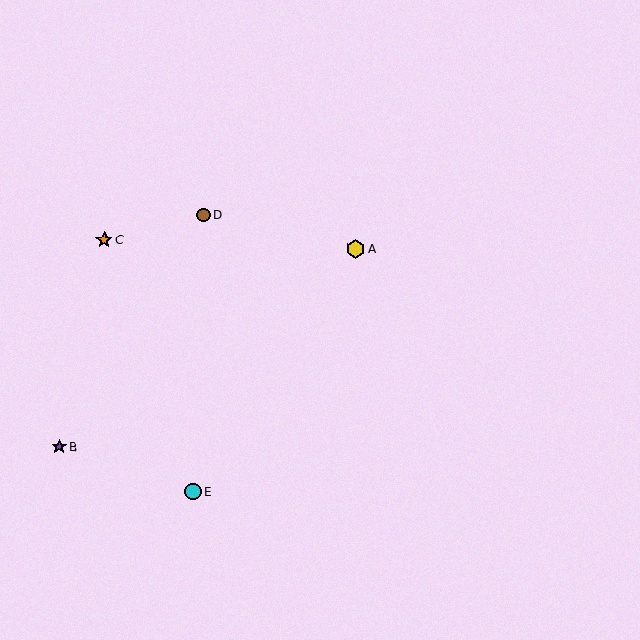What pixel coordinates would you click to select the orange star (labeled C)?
Click at (104, 240) to select the orange star C.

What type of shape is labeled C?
Shape C is an orange star.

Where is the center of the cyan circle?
The center of the cyan circle is at (193, 491).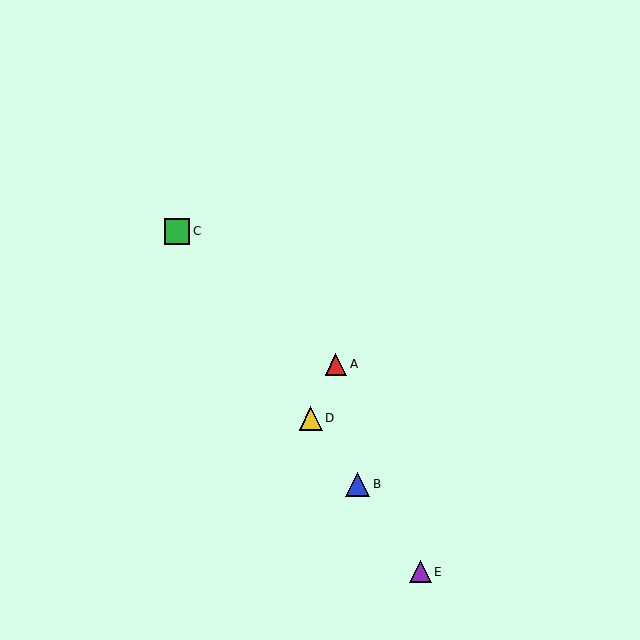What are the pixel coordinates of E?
Object E is at (421, 572).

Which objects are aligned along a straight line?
Objects B, C, D, E are aligned along a straight line.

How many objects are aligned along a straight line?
4 objects (B, C, D, E) are aligned along a straight line.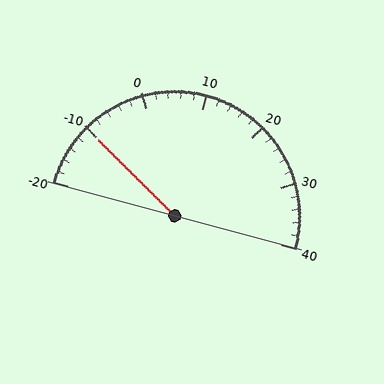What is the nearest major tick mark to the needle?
The nearest major tick mark is -10.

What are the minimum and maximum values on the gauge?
The gauge ranges from -20 to 40.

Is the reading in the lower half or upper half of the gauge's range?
The reading is in the lower half of the range (-20 to 40).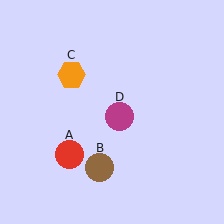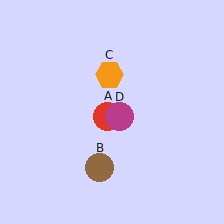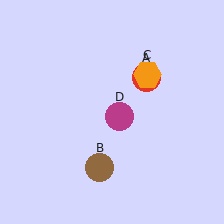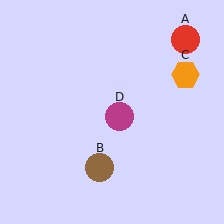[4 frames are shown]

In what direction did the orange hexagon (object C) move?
The orange hexagon (object C) moved right.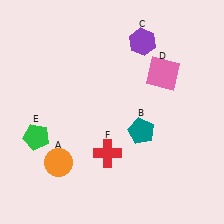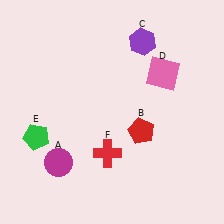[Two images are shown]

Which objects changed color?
A changed from orange to magenta. B changed from teal to red.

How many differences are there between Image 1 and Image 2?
There are 2 differences between the two images.